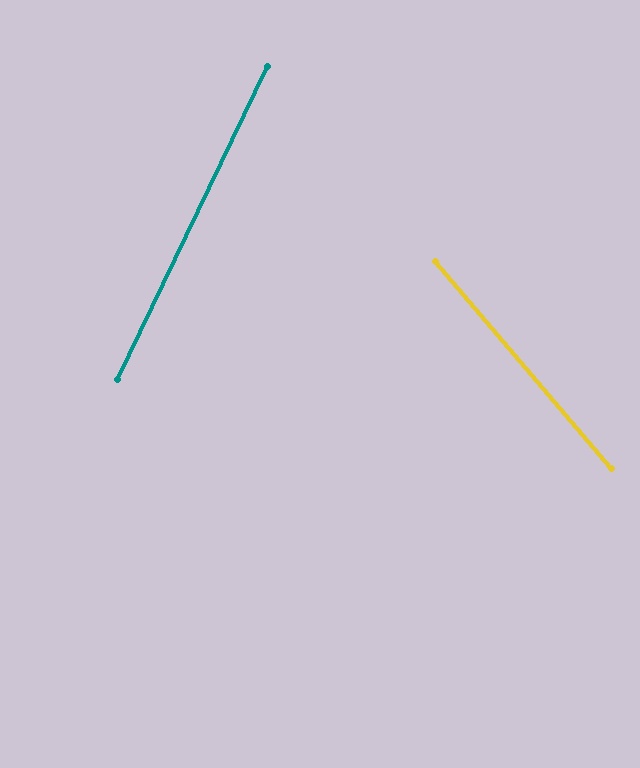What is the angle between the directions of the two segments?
Approximately 66 degrees.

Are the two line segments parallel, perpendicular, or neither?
Neither parallel nor perpendicular — they differ by about 66°.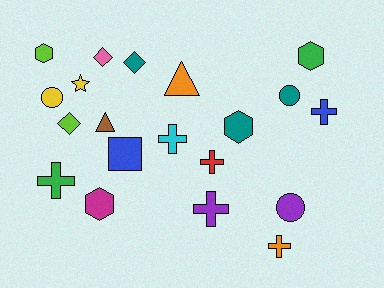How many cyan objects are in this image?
There is 1 cyan object.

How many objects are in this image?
There are 20 objects.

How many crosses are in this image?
There are 6 crosses.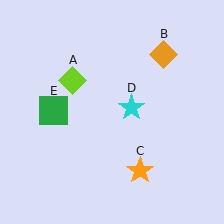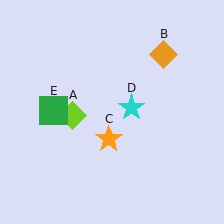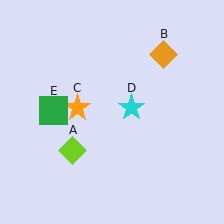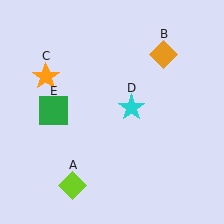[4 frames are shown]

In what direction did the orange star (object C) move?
The orange star (object C) moved up and to the left.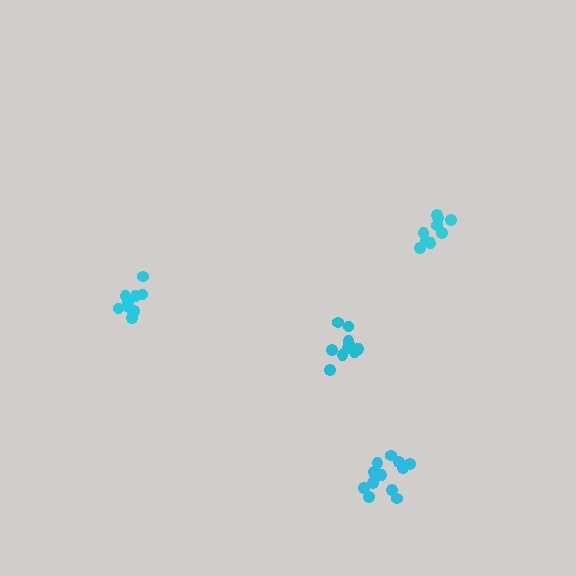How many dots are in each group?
Group 1: 15 dots, Group 2: 11 dots, Group 3: 9 dots, Group 4: 10 dots (45 total).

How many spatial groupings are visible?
There are 4 spatial groupings.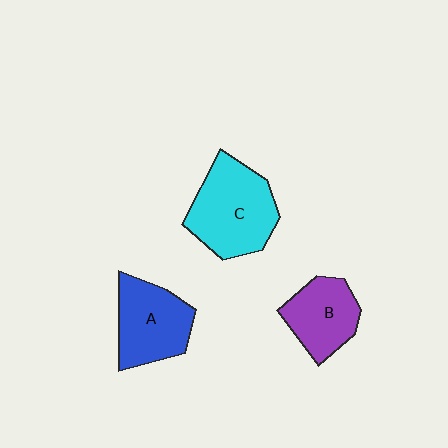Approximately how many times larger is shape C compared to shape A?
Approximately 1.2 times.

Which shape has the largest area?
Shape C (cyan).